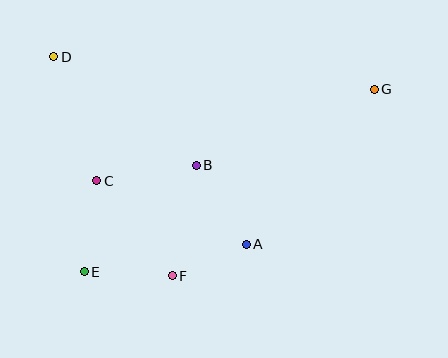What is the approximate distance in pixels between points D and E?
The distance between D and E is approximately 217 pixels.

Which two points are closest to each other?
Points A and F are closest to each other.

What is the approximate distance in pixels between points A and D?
The distance between A and D is approximately 269 pixels.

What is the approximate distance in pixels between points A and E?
The distance between A and E is approximately 164 pixels.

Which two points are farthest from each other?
Points E and G are farthest from each other.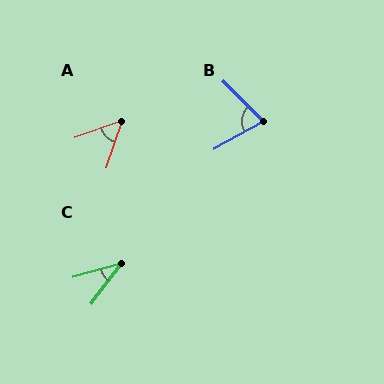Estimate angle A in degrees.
Approximately 53 degrees.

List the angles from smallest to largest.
C (38°), A (53°), B (74°).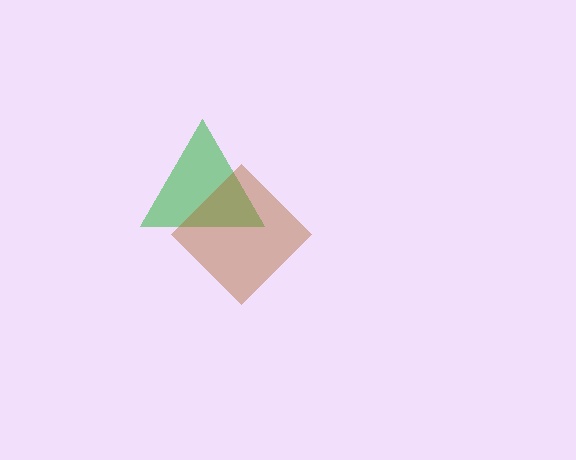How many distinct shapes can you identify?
There are 2 distinct shapes: a green triangle, a brown diamond.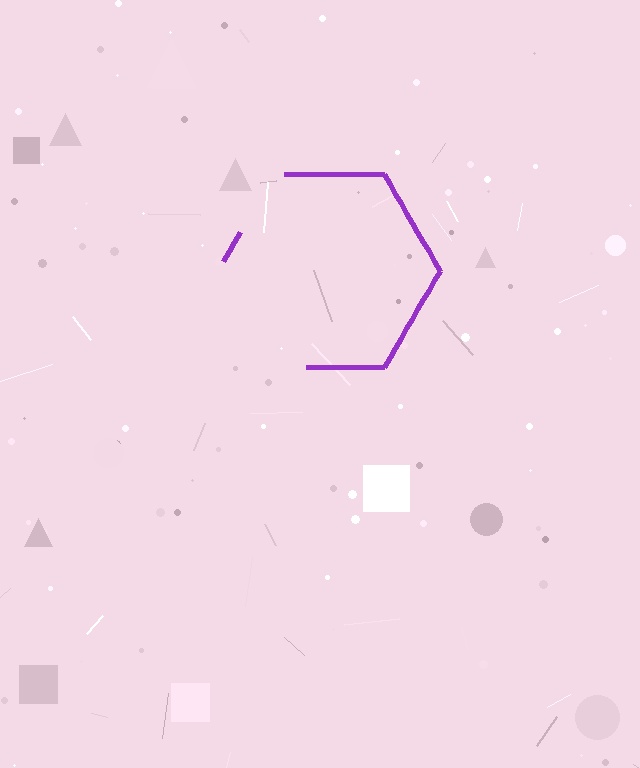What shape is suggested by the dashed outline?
The dashed outline suggests a hexagon.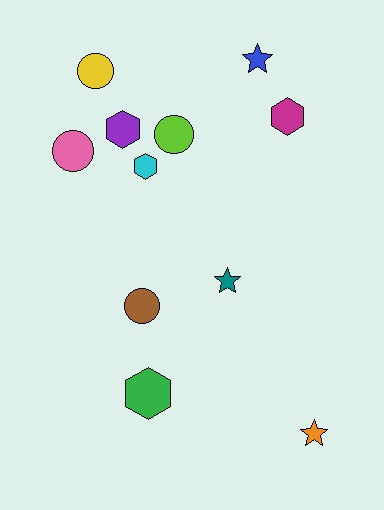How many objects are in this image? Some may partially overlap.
There are 11 objects.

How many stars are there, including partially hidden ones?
There are 3 stars.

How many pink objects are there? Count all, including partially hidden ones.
There is 1 pink object.